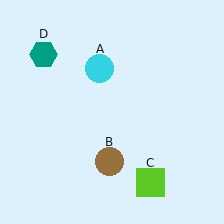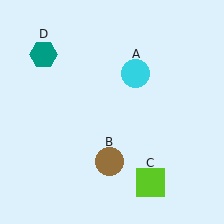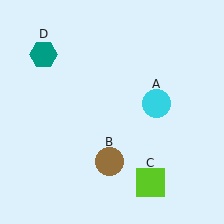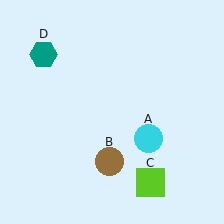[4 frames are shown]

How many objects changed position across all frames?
1 object changed position: cyan circle (object A).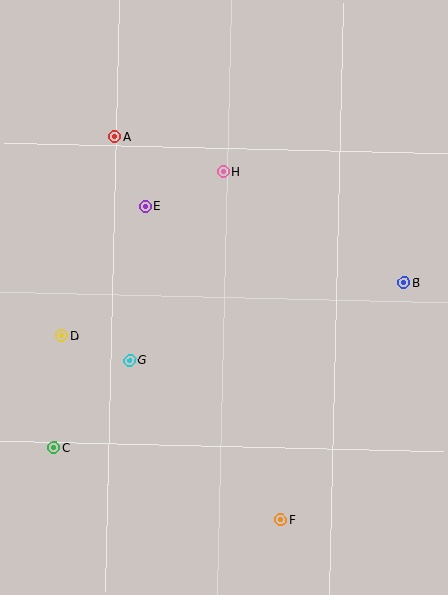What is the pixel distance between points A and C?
The distance between A and C is 317 pixels.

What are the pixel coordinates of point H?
Point H is at (223, 172).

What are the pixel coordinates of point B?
Point B is at (404, 282).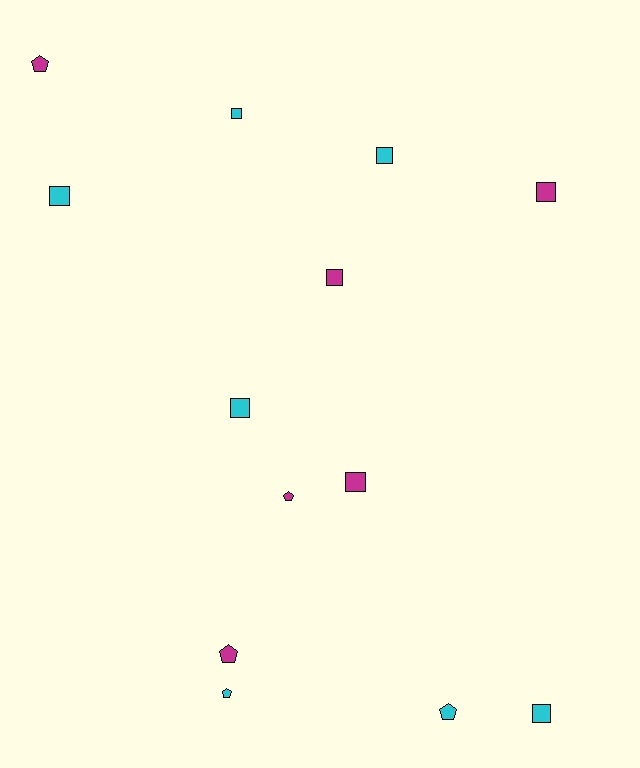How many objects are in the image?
There are 13 objects.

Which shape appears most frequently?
Square, with 8 objects.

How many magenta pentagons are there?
There are 3 magenta pentagons.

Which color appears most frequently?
Cyan, with 7 objects.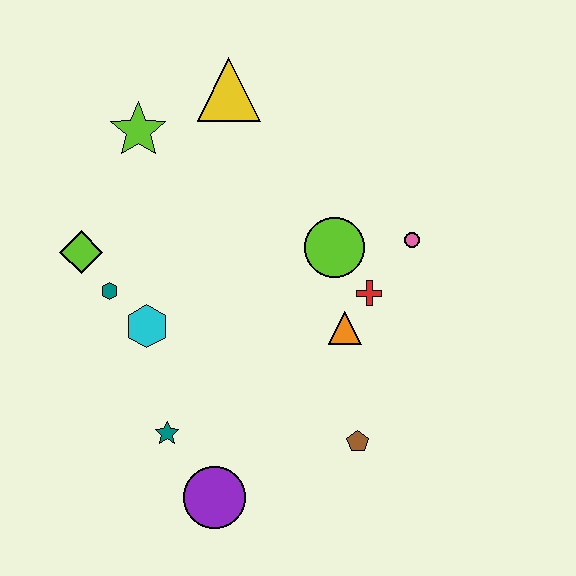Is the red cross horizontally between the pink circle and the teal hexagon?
Yes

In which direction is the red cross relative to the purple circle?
The red cross is above the purple circle.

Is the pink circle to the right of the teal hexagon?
Yes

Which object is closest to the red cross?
The orange triangle is closest to the red cross.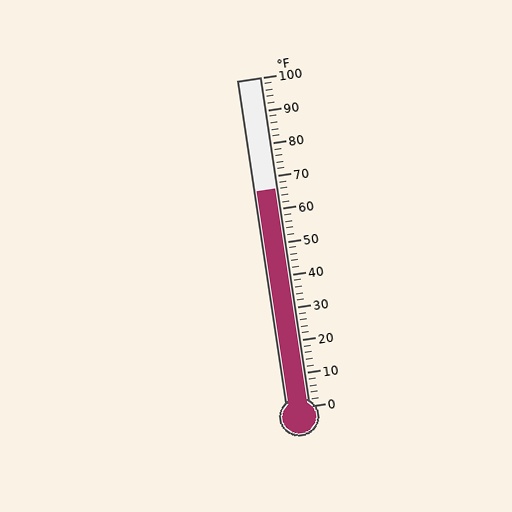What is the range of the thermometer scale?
The thermometer scale ranges from 0°F to 100°F.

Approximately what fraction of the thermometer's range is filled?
The thermometer is filled to approximately 65% of its range.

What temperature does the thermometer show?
The thermometer shows approximately 66°F.